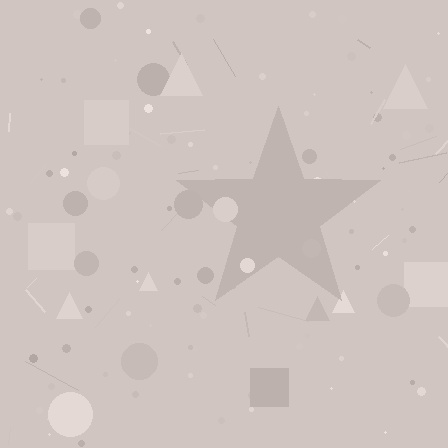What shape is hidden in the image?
A star is hidden in the image.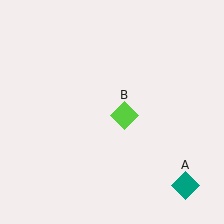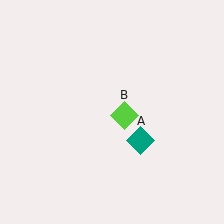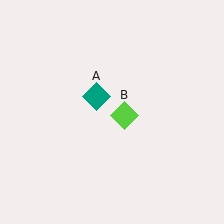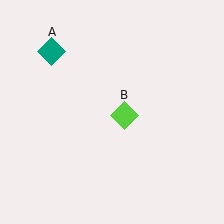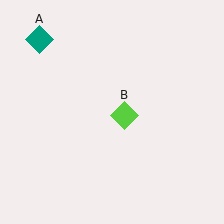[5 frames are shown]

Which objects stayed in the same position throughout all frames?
Lime diamond (object B) remained stationary.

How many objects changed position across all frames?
1 object changed position: teal diamond (object A).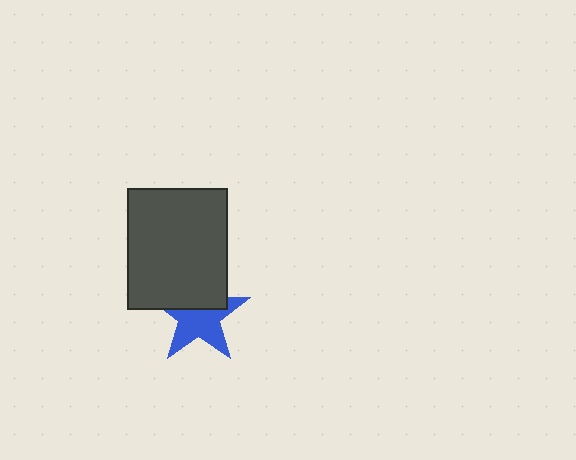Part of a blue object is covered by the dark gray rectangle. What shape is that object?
It is a star.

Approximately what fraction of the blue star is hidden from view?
Roughly 39% of the blue star is hidden behind the dark gray rectangle.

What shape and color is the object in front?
The object in front is a dark gray rectangle.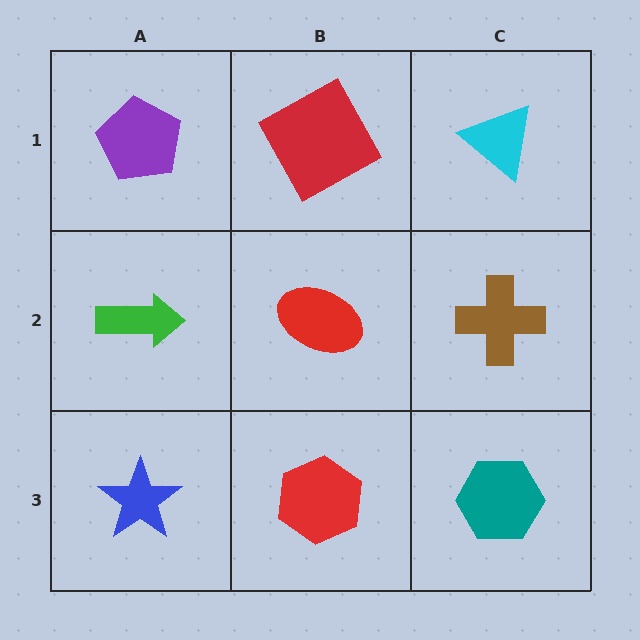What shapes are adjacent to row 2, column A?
A purple pentagon (row 1, column A), a blue star (row 3, column A), a red ellipse (row 2, column B).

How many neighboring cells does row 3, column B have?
3.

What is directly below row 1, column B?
A red ellipse.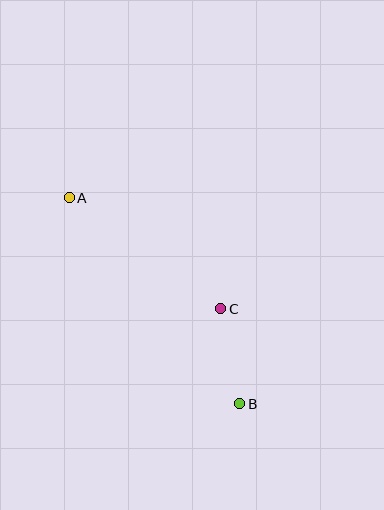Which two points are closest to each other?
Points B and C are closest to each other.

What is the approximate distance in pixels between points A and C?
The distance between A and C is approximately 188 pixels.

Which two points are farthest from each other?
Points A and B are farthest from each other.